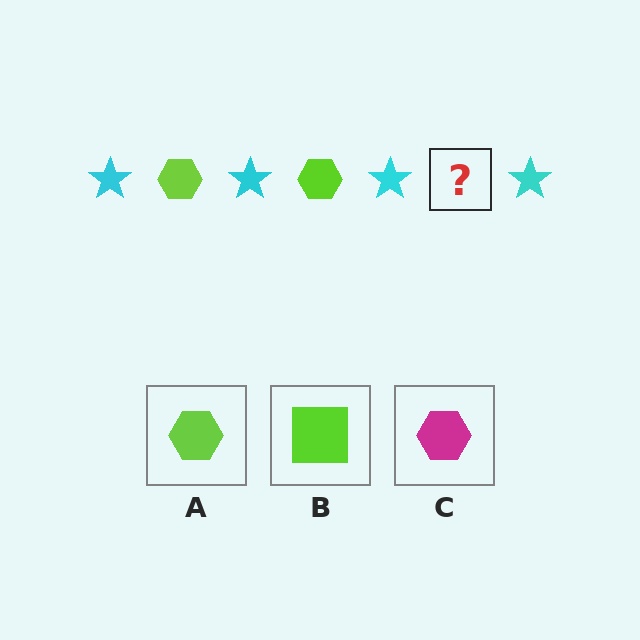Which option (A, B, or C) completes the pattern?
A.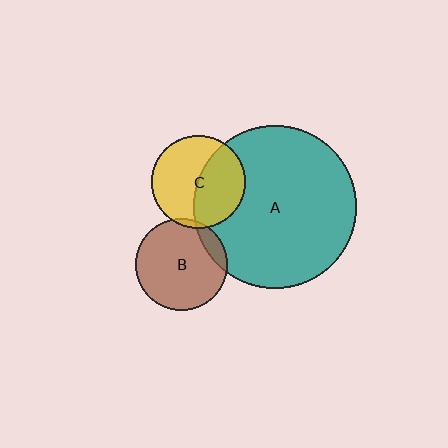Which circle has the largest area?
Circle A (teal).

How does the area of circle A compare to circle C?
Approximately 3.1 times.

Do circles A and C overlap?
Yes.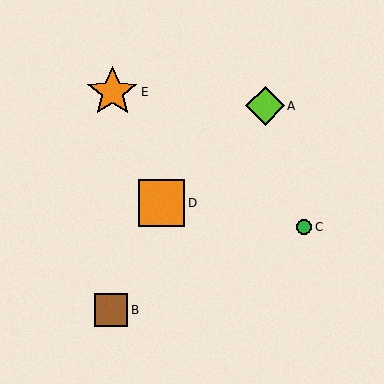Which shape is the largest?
The orange star (labeled E) is the largest.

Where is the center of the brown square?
The center of the brown square is at (111, 310).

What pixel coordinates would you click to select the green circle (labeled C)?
Click at (304, 227) to select the green circle C.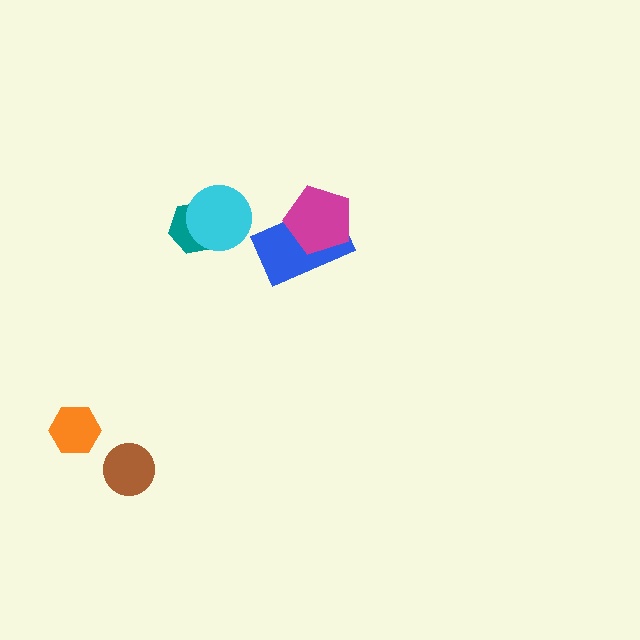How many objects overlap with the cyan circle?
1 object overlaps with the cyan circle.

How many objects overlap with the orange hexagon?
0 objects overlap with the orange hexagon.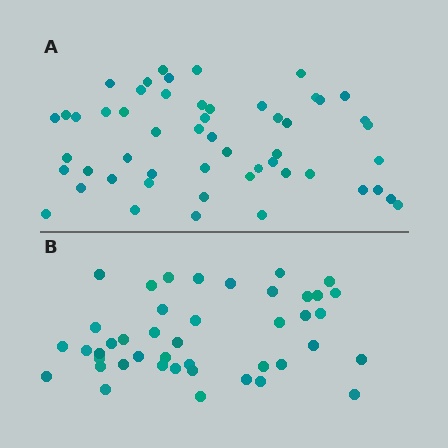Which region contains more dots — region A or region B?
Region A (the top region) has more dots.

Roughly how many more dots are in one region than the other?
Region A has roughly 10 or so more dots than region B.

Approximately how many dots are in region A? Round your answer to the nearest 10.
About 50 dots. (The exact count is 53, which rounds to 50.)